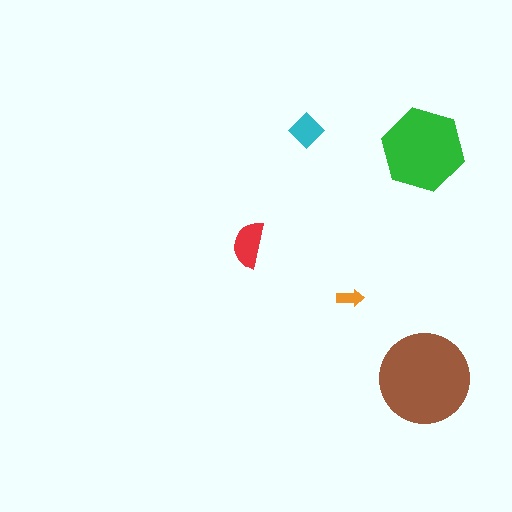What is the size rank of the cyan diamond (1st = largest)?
4th.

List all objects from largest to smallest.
The brown circle, the green hexagon, the red semicircle, the cyan diamond, the orange arrow.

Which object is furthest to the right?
The brown circle is rightmost.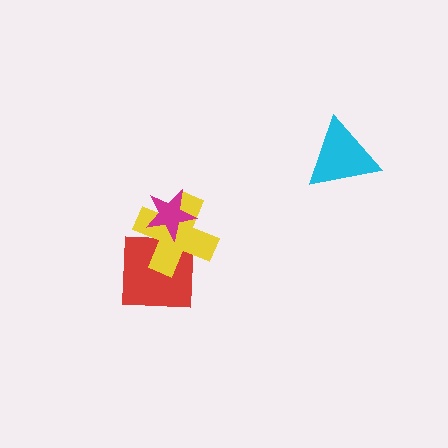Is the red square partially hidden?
Yes, it is partially covered by another shape.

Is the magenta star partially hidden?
No, no other shape covers it.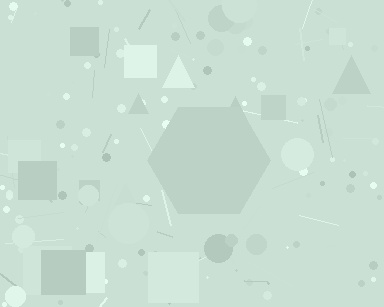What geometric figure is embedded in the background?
A hexagon is embedded in the background.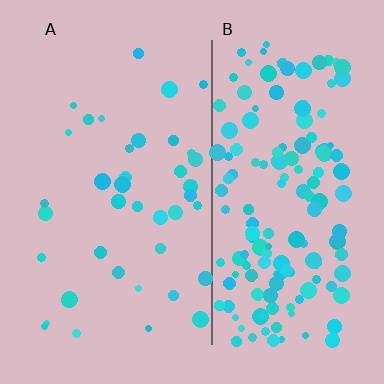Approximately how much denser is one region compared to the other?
Approximately 3.9× — region B over region A.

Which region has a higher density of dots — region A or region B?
B (the right).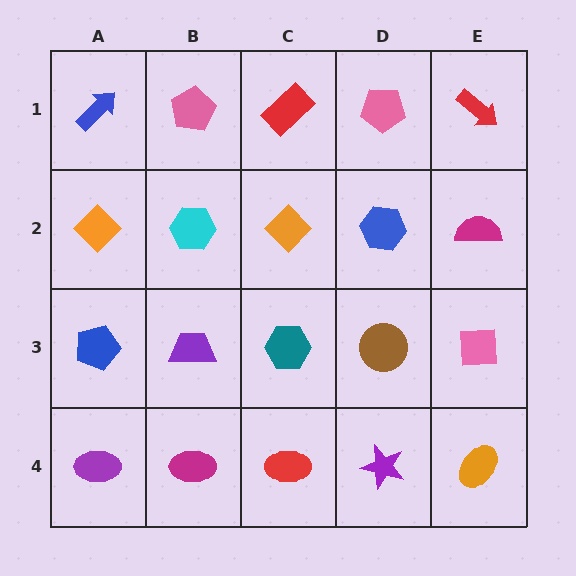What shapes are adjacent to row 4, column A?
A blue pentagon (row 3, column A), a magenta ellipse (row 4, column B).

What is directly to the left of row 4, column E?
A purple star.